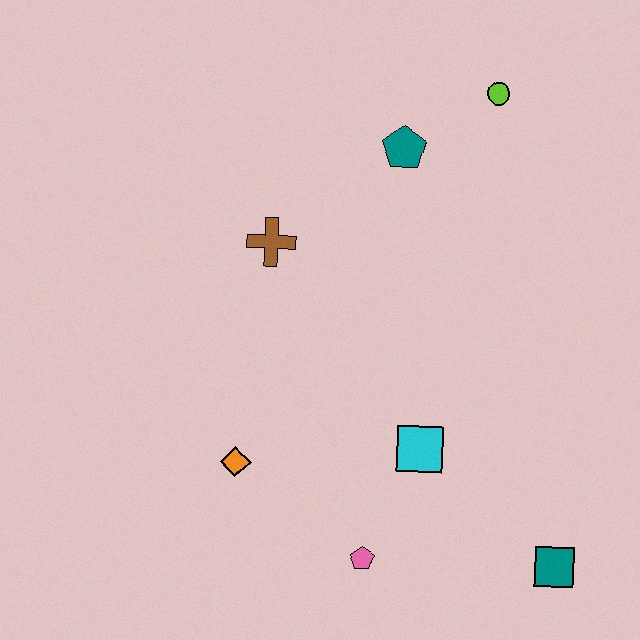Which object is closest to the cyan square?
The pink pentagon is closest to the cyan square.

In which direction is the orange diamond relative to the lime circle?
The orange diamond is below the lime circle.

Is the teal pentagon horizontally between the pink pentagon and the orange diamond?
No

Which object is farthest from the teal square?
The lime circle is farthest from the teal square.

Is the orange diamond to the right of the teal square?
No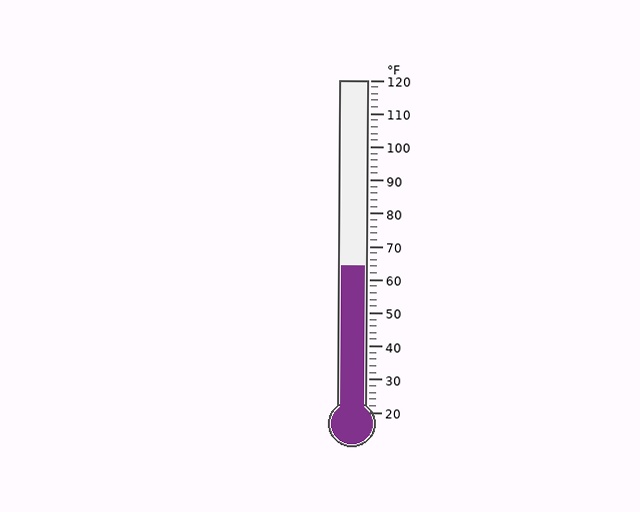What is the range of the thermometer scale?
The thermometer scale ranges from 20°F to 120°F.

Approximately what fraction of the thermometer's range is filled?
The thermometer is filled to approximately 45% of its range.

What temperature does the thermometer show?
The thermometer shows approximately 64°F.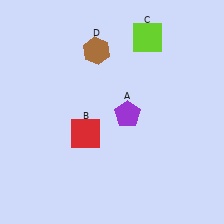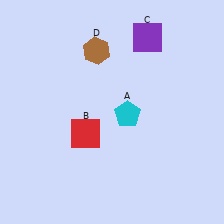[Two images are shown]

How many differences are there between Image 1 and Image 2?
There are 2 differences between the two images.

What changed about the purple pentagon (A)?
In Image 1, A is purple. In Image 2, it changed to cyan.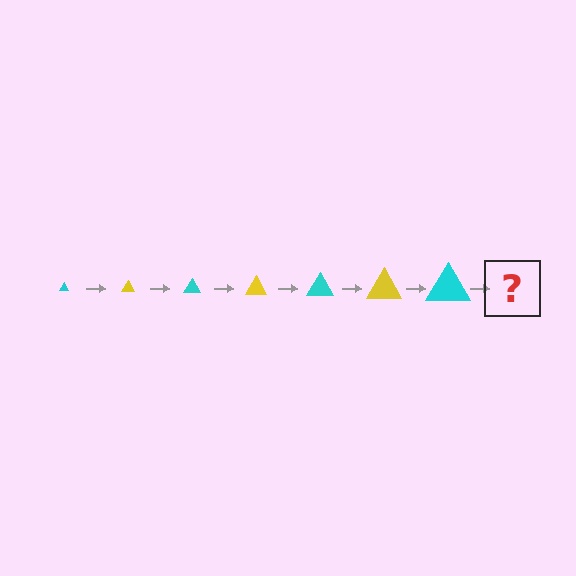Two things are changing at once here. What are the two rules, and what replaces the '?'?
The two rules are that the triangle grows larger each step and the color cycles through cyan and yellow. The '?' should be a yellow triangle, larger than the previous one.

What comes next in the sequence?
The next element should be a yellow triangle, larger than the previous one.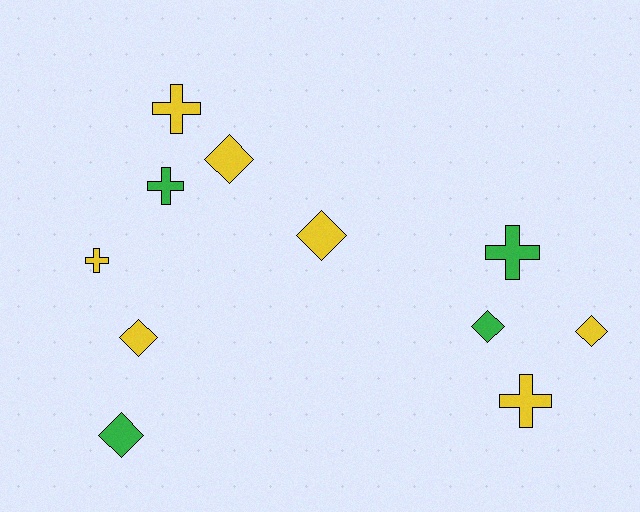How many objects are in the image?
There are 11 objects.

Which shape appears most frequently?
Diamond, with 6 objects.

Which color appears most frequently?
Yellow, with 7 objects.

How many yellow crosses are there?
There are 3 yellow crosses.